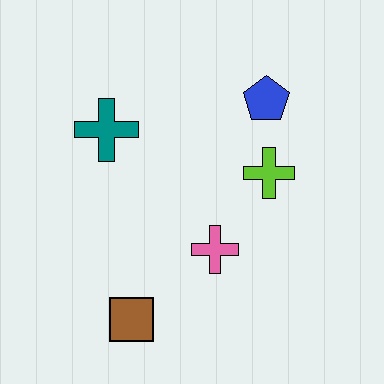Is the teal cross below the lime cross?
No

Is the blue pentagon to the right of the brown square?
Yes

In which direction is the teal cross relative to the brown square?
The teal cross is above the brown square.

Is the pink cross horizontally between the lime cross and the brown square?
Yes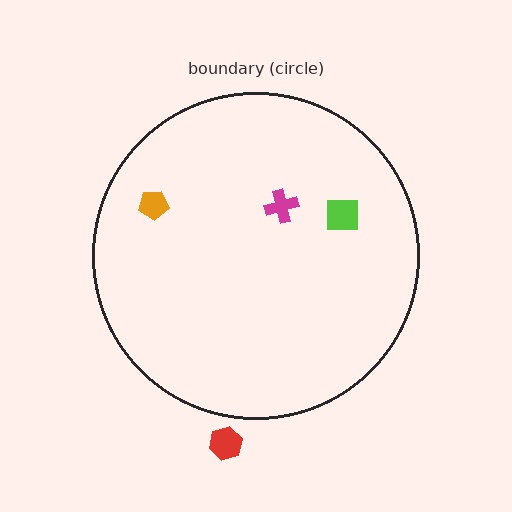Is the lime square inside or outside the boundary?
Inside.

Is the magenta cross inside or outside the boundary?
Inside.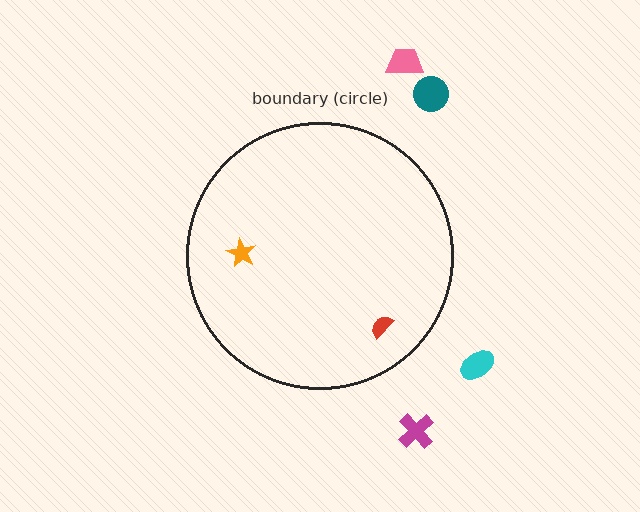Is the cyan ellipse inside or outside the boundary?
Outside.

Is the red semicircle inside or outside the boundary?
Inside.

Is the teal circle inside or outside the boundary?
Outside.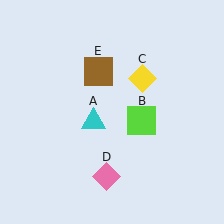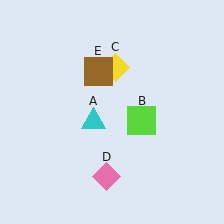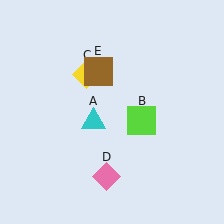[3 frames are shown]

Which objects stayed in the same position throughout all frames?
Cyan triangle (object A) and lime square (object B) and pink diamond (object D) and brown square (object E) remained stationary.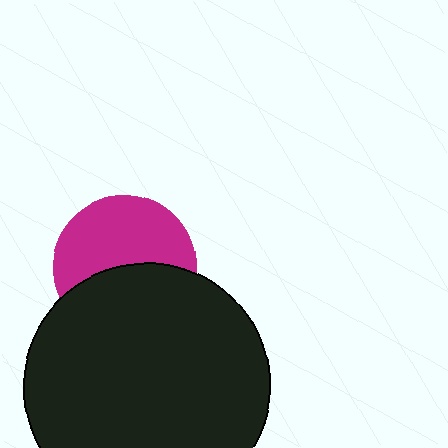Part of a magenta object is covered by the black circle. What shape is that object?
It is a circle.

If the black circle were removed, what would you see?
You would see the complete magenta circle.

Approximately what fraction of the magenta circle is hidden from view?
Roughly 46% of the magenta circle is hidden behind the black circle.